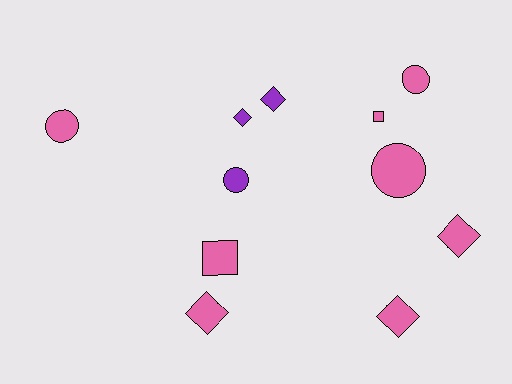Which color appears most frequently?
Pink, with 8 objects.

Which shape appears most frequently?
Diamond, with 5 objects.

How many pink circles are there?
There are 3 pink circles.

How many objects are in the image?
There are 11 objects.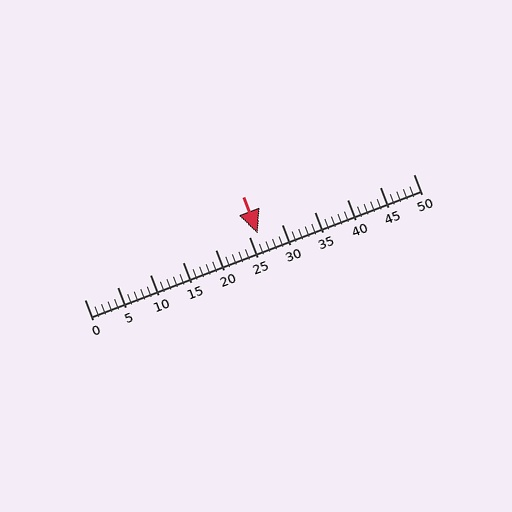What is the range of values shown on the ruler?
The ruler shows values from 0 to 50.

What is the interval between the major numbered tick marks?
The major tick marks are spaced 5 units apart.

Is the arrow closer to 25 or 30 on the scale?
The arrow is closer to 25.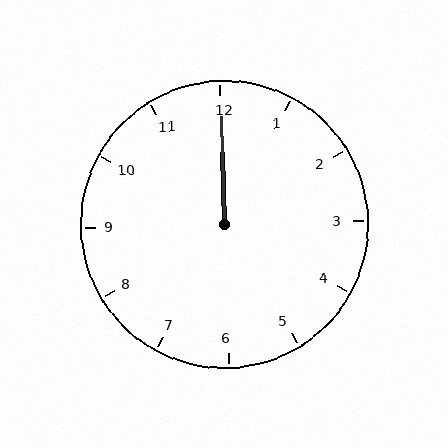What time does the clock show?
12:00.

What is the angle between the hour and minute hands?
Approximately 0 degrees.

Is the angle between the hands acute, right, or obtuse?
It is acute.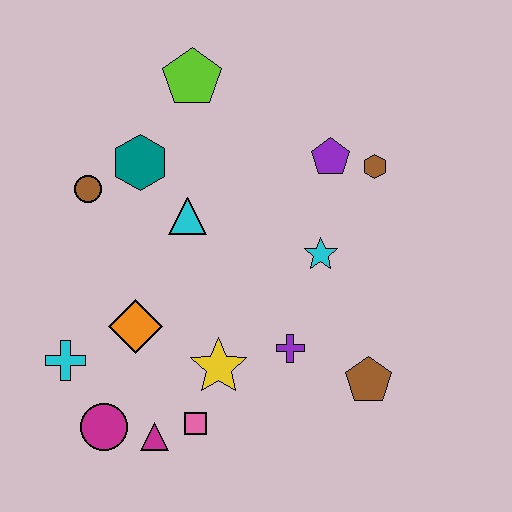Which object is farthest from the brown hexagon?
The magenta circle is farthest from the brown hexagon.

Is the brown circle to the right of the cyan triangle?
No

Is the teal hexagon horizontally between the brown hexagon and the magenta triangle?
No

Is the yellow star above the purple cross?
No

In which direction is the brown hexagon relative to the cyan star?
The brown hexagon is above the cyan star.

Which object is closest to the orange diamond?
The cyan cross is closest to the orange diamond.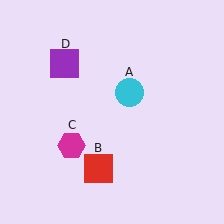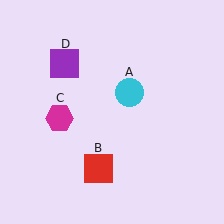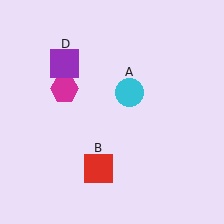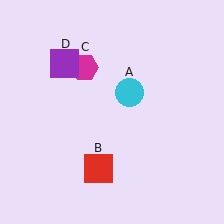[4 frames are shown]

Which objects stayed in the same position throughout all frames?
Cyan circle (object A) and red square (object B) and purple square (object D) remained stationary.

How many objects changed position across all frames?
1 object changed position: magenta hexagon (object C).